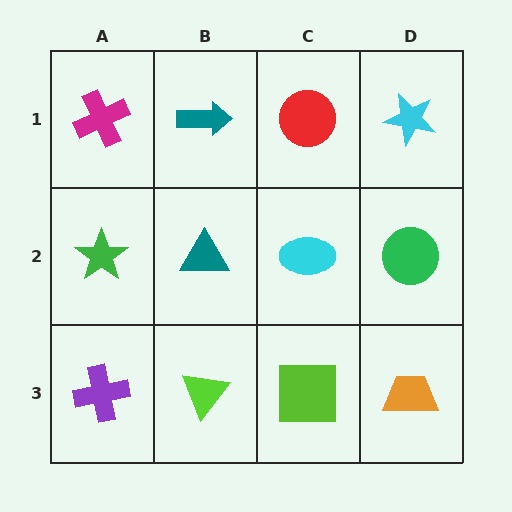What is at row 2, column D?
A green circle.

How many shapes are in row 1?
4 shapes.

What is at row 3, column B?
A lime triangle.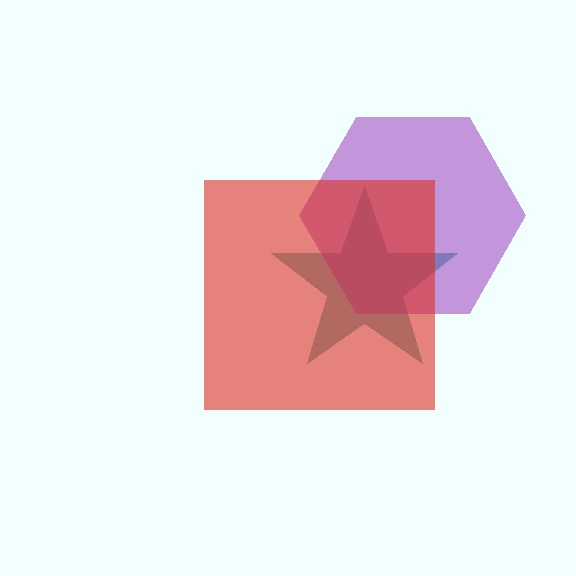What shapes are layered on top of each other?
The layered shapes are: a teal star, a purple hexagon, a red square.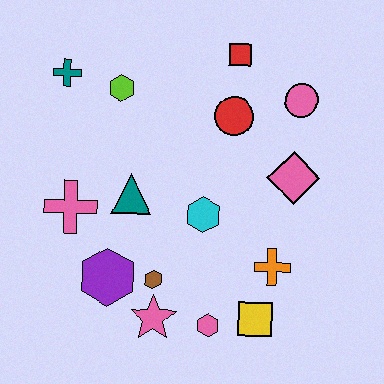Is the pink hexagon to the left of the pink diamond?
Yes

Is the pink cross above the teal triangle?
No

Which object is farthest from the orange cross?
The teal cross is farthest from the orange cross.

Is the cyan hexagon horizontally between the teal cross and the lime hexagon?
No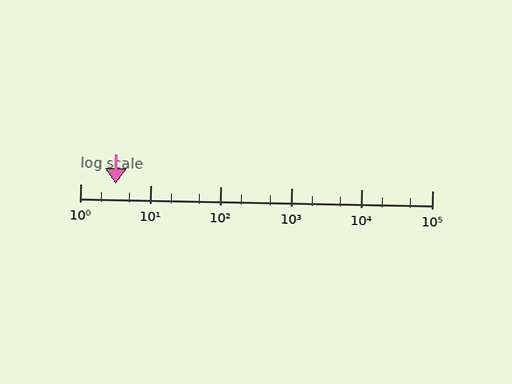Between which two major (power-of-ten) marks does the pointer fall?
The pointer is between 1 and 10.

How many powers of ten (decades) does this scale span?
The scale spans 5 decades, from 1 to 100000.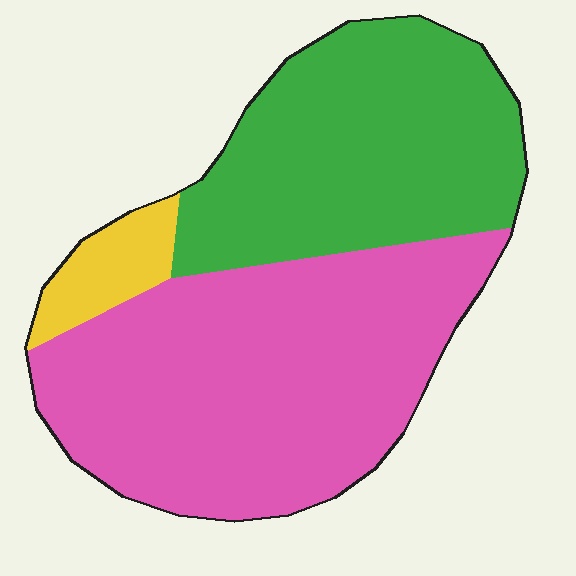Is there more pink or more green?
Pink.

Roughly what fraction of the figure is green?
Green takes up between a quarter and a half of the figure.